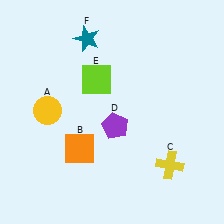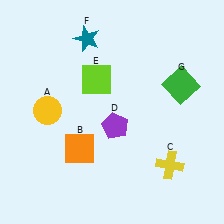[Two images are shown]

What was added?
A green square (G) was added in Image 2.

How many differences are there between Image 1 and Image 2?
There is 1 difference between the two images.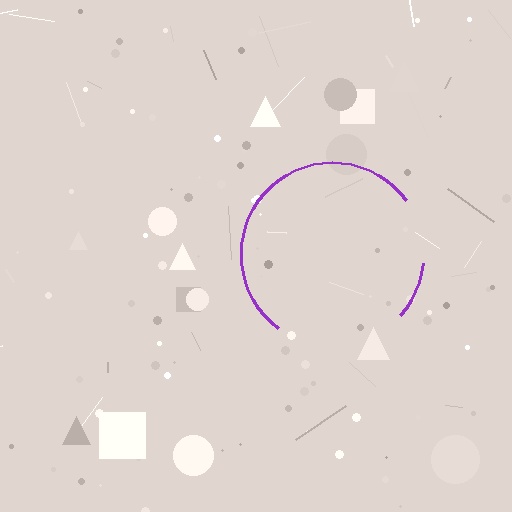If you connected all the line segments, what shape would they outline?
They would outline a circle.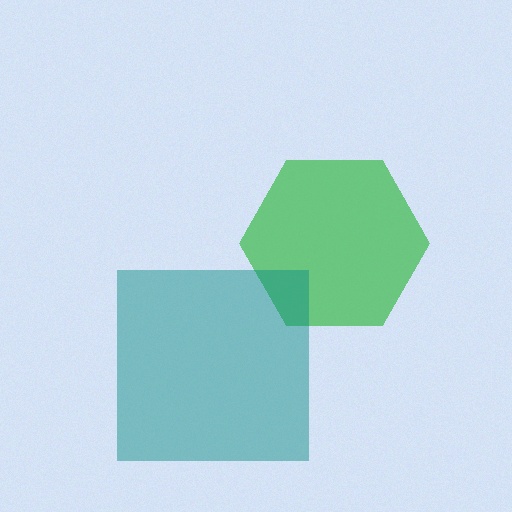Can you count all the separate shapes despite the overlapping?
Yes, there are 2 separate shapes.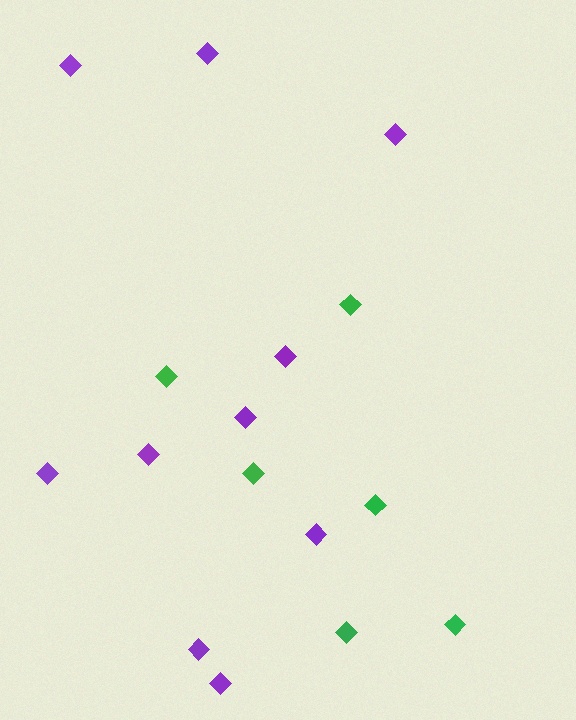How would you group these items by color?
There are 2 groups: one group of green diamonds (6) and one group of purple diamonds (10).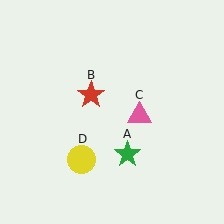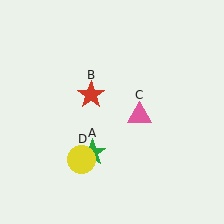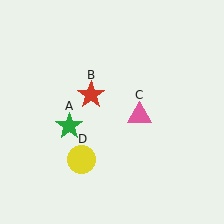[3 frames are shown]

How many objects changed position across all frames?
1 object changed position: green star (object A).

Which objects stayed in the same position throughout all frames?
Red star (object B) and pink triangle (object C) and yellow circle (object D) remained stationary.